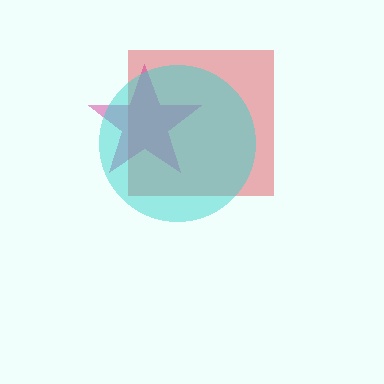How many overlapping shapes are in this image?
There are 3 overlapping shapes in the image.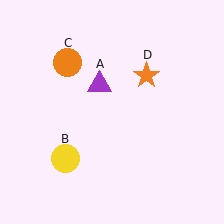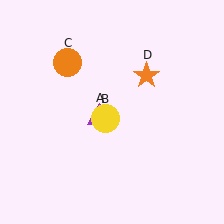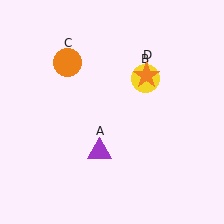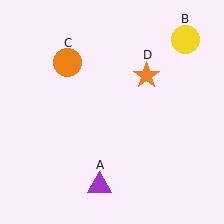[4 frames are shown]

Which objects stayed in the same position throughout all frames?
Orange circle (object C) and orange star (object D) remained stationary.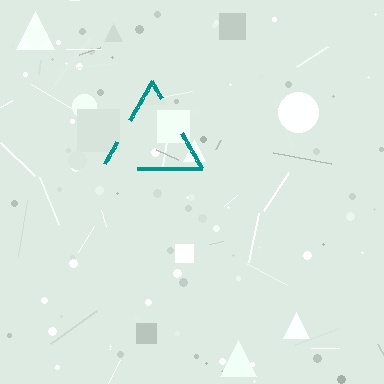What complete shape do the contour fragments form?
The contour fragments form a triangle.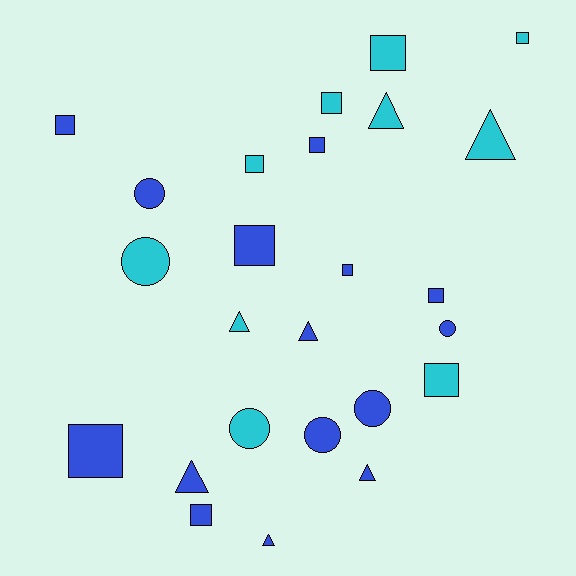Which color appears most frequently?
Blue, with 15 objects.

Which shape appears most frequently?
Square, with 12 objects.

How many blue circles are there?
There are 4 blue circles.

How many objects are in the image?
There are 25 objects.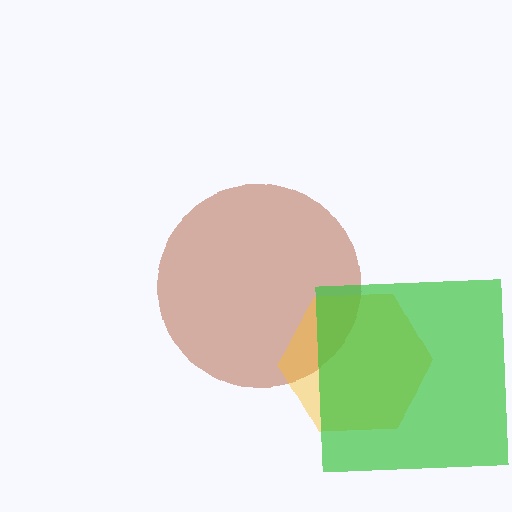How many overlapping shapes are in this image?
There are 3 overlapping shapes in the image.